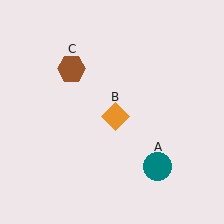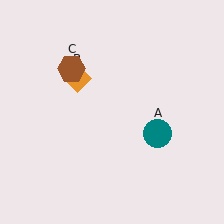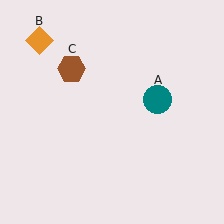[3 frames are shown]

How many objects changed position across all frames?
2 objects changed position: teal circle (object A), orange diamond (object B).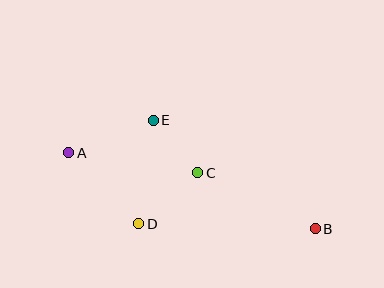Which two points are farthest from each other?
Points A and B are farthest from each other.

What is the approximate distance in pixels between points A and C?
The distance between A and C is approximately 131 pixels.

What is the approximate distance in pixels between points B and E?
The distance between B and E is approximately 195 pixels.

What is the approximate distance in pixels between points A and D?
The distance between A and D is approximately 100 pixels.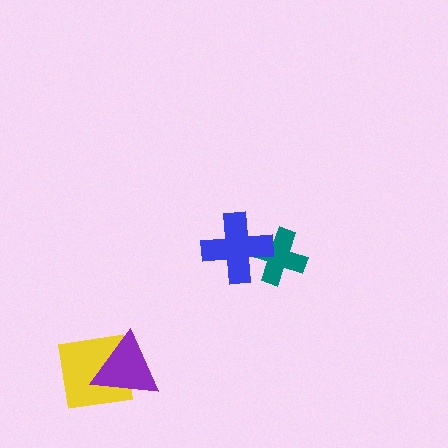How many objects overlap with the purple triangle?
1 object overlaps with the purple triangle.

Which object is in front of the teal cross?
The blue cross is in front of the teal cross.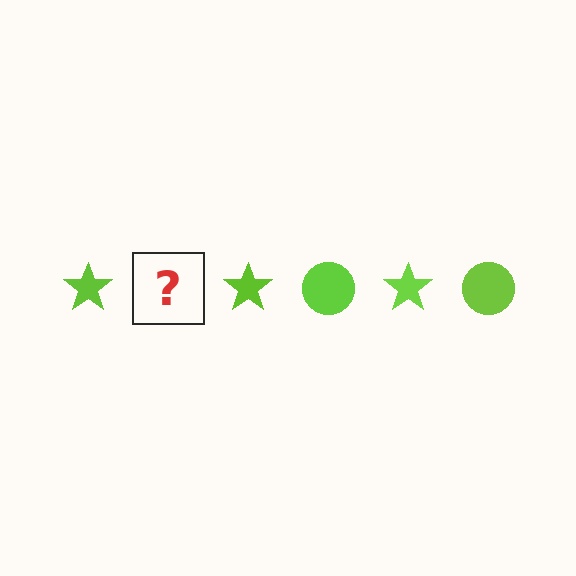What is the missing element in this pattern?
The missing element is a lime circle.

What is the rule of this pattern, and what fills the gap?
The rule is that the pattern cycles through star, circle shapes in lime. The gap should be filled with a lime circle.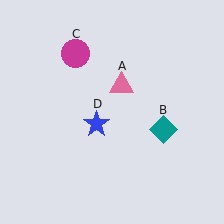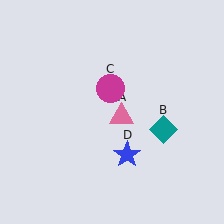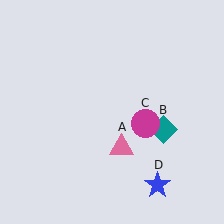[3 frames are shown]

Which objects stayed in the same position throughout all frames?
Teal diamond (object B) remained stationary.